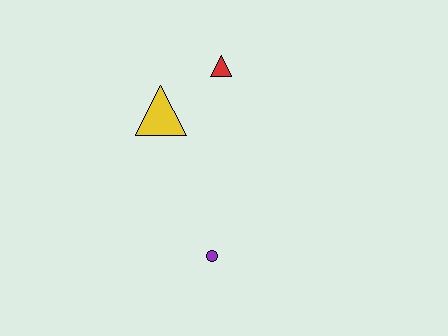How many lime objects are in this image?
There are no lime objects.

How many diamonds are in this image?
There are no diamonds.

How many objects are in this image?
There are 3 objects.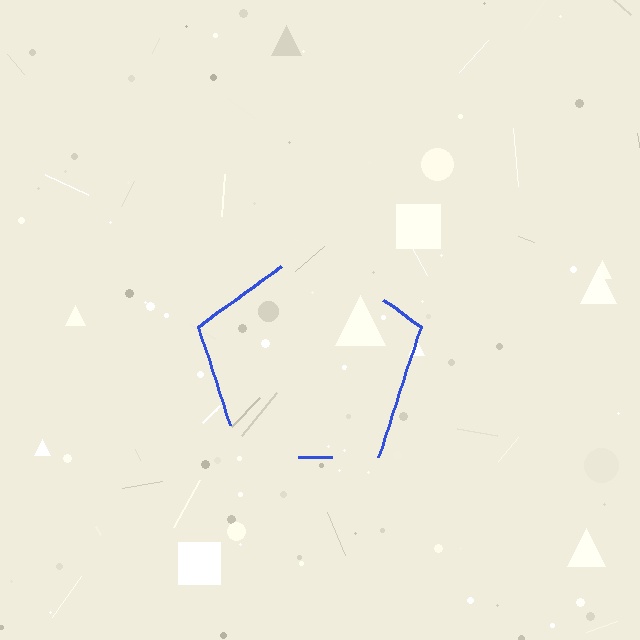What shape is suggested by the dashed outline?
The dashed outline suggests a pentagon.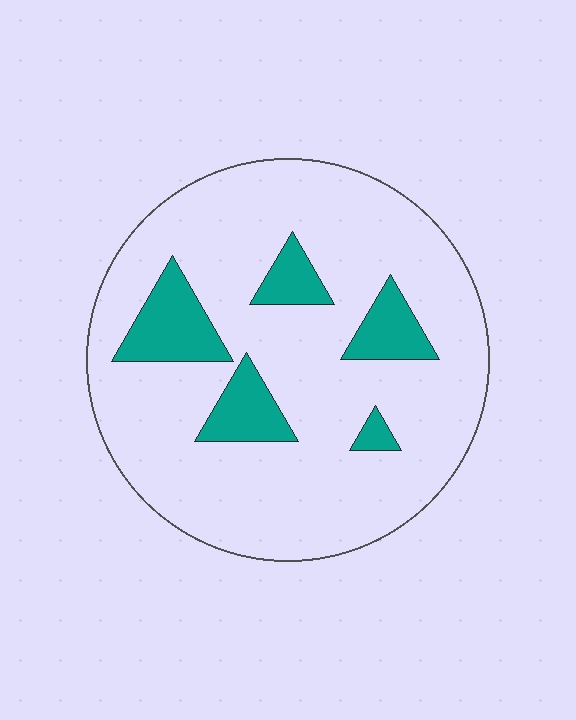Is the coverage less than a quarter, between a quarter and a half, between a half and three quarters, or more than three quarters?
Less than a quarter.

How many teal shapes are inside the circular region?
5.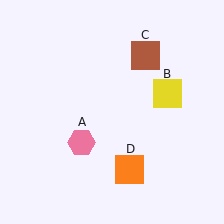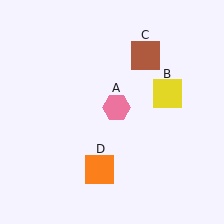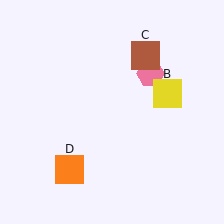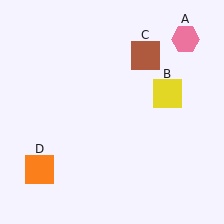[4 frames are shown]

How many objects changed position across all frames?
2 objects changed position: pink hexagon (object A), orange square (object D).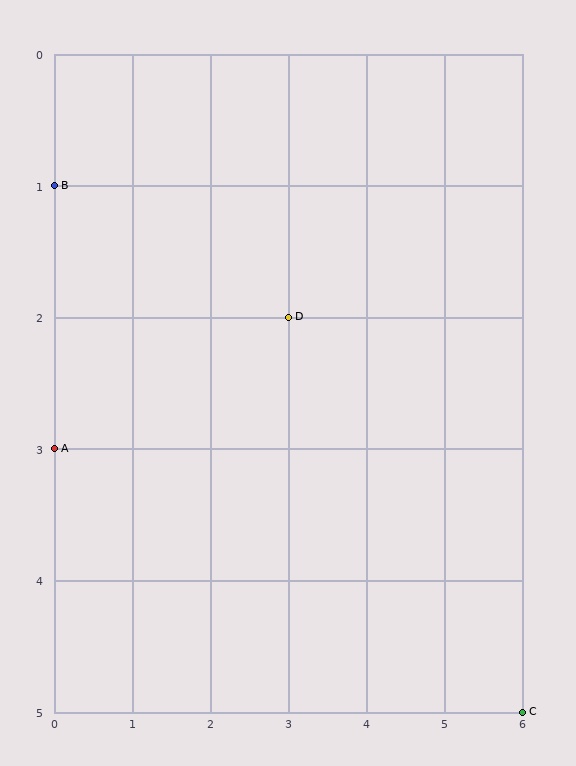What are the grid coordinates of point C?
Point C is at grid coordinates (6, 5).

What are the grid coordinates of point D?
Point D is at grid coordinates (3, 2).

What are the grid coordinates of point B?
Point B is at grid coordinates (0, 1).